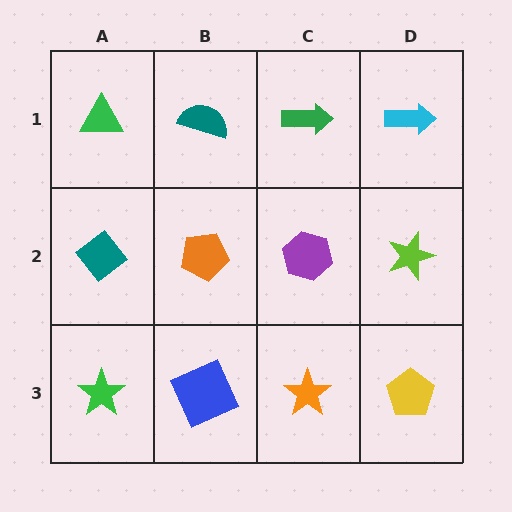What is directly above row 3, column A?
A teal diamond.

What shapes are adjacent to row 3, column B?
An orange pentagon (row 2, column B), a green star (row 3, column A), an orange star (row 3, column C).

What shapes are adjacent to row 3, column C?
A purple hexagon (row 2, column C), a blue square (row 3, column B), a yellow pentagon (row 3, column D).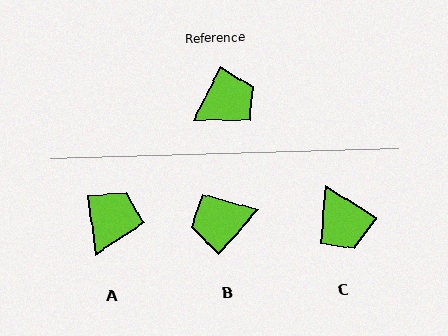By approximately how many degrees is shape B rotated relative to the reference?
Approximately 166 degrees counter-clockwise.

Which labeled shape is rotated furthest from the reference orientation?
B, about 166 degrees away.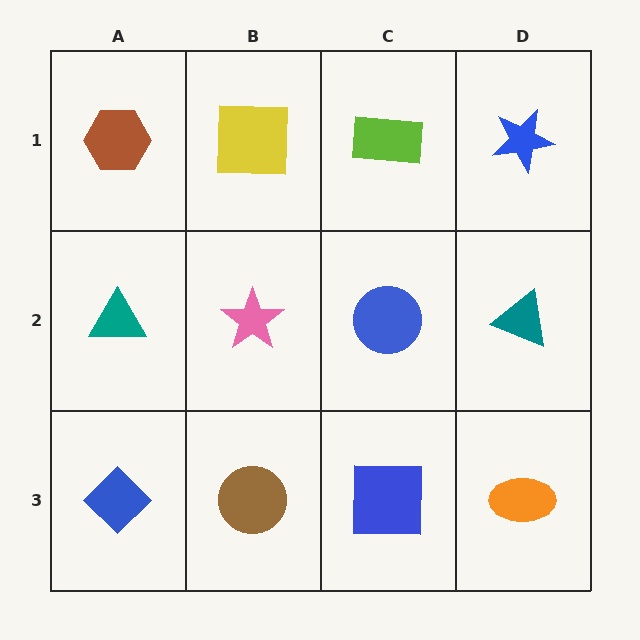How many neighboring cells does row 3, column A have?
2.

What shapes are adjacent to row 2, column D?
A blue star (row 1, column D), an orange ellipse (row 3, column D), a blue circle (row 2, column C).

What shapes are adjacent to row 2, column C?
A lime rectangle (row 1, column C), a blue square (row 3, column C), a pink star (row 2, column B), a teal triangle (row 2, column D).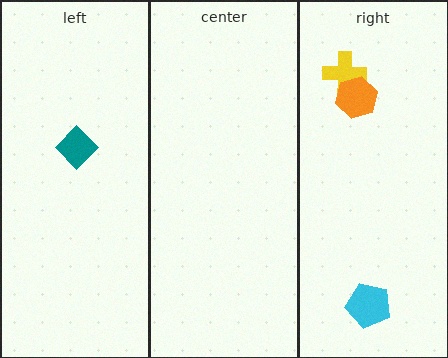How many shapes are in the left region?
1.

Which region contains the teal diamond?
The left region.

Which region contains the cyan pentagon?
The right region.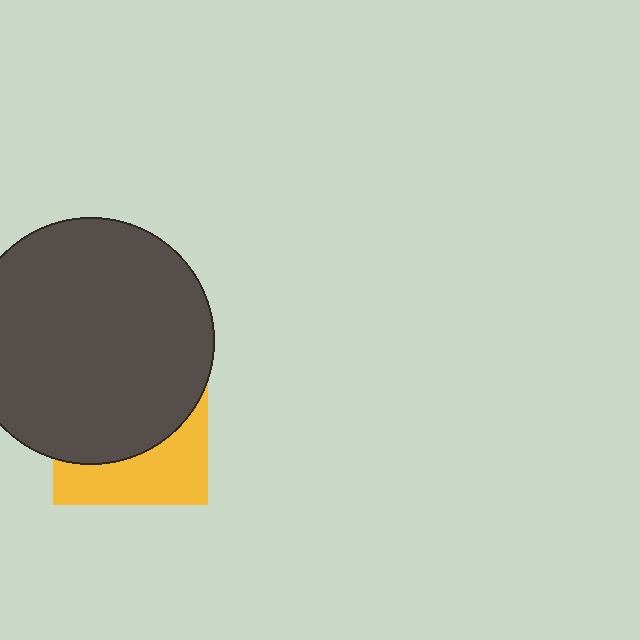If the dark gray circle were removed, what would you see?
You would see the complete yellow square.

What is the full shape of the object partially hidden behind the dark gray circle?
The partially hidden object is a yellow square.